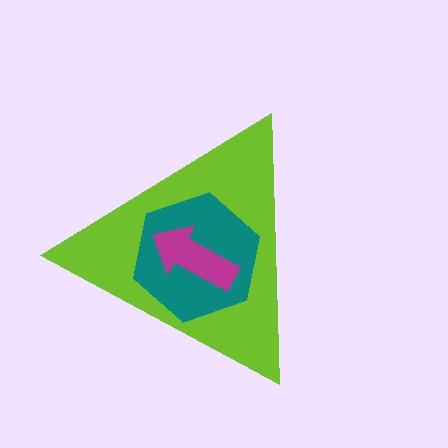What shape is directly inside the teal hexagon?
The magenta arrow.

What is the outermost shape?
The lime triangle.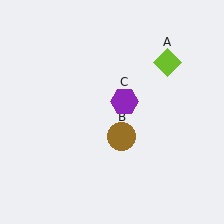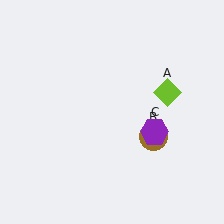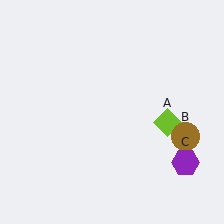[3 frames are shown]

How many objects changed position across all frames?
3 objects changed position: lime diamond (object A), brown circle (object B), purple hexagon (object C).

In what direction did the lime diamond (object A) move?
The lime diamond (object A) moved down.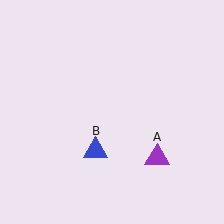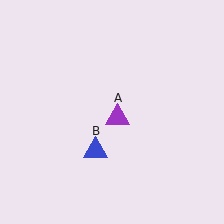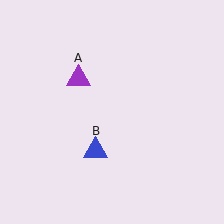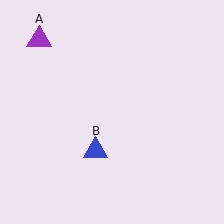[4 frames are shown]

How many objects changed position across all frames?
1 object changed position: purple triangle (object A).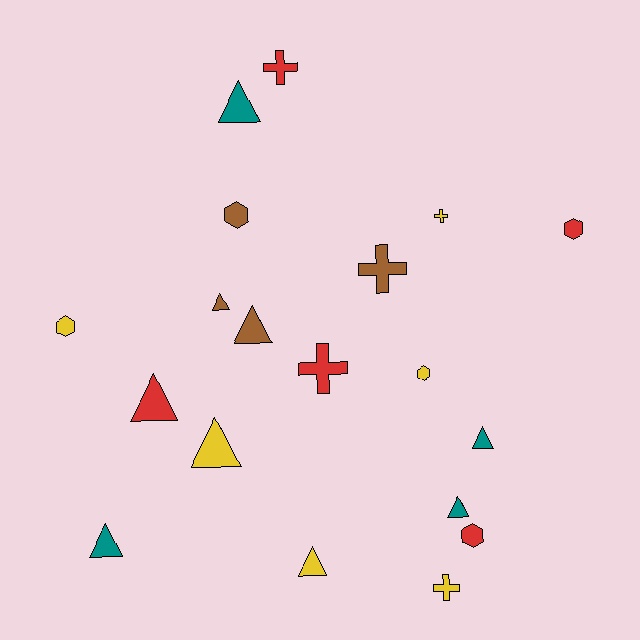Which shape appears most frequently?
Triangle, with 9 objects.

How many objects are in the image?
There are 19 objects.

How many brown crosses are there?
There is 1 brown cross.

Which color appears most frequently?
Yellow, with 6 objects.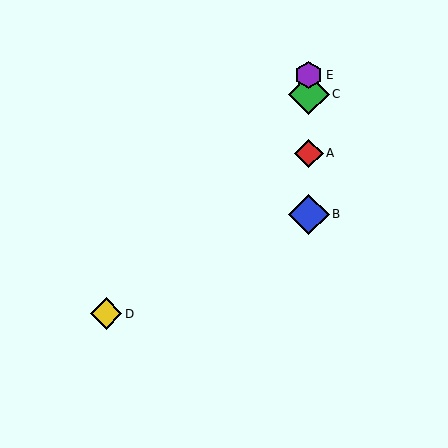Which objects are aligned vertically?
Objects A, B, C, E are aligned vertically.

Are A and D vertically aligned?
No, A is at x≈309 and D is at x≈106.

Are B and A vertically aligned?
Yes, both are at x≈309.